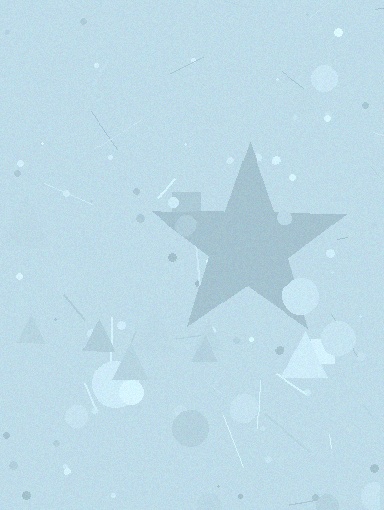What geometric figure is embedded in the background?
A star is embedded in the background.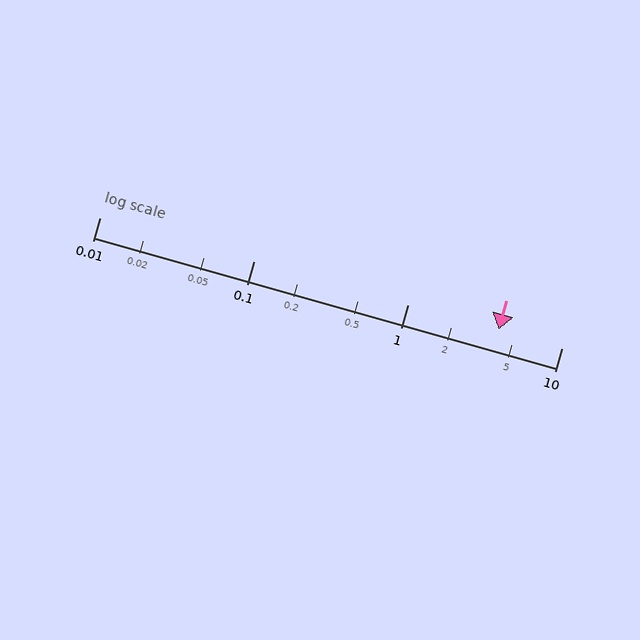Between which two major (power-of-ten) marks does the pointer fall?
The pointer is between 1 and 10.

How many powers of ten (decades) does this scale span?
The scale spans 3 decades, from 0.01 to 10.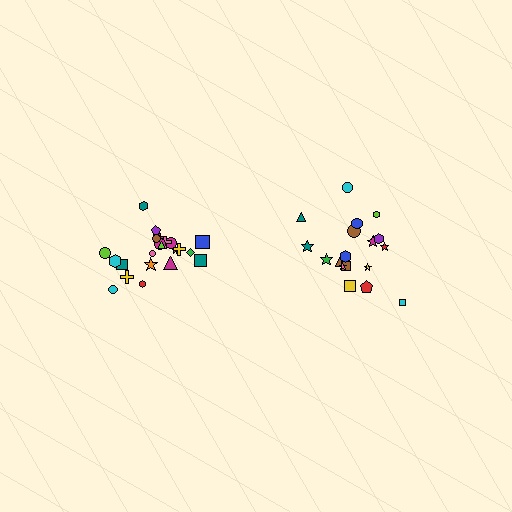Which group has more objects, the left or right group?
The left group.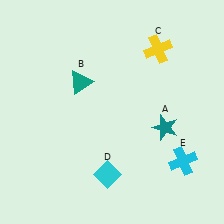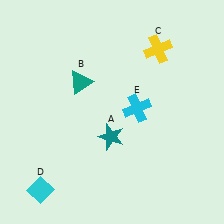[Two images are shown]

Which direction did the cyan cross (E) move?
The cyan cross (E) moved up.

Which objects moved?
The objects that moved are: the teal star (A), the cyan diamond (D), the cyan cross (E).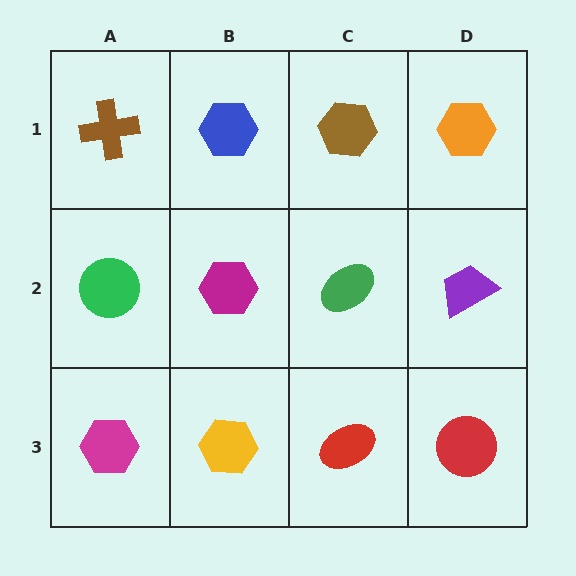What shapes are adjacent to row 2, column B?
A blue hexagon (row 1, column B), a yellow hexagon (row 3, column B), a green circle (row 2, column A), a green ellipse (row 2, column C).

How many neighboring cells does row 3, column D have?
2.